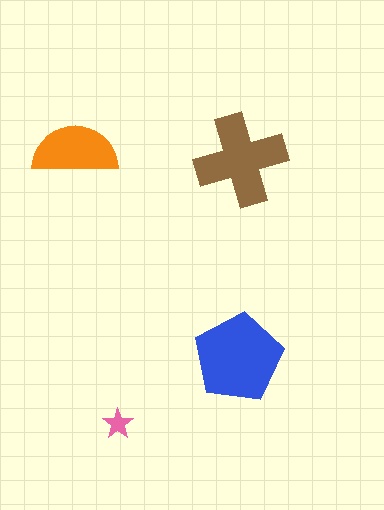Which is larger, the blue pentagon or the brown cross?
The blue pentagon.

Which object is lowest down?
The pink star is bottommost.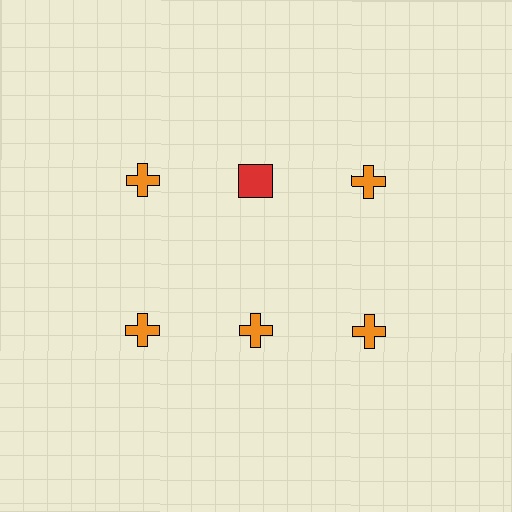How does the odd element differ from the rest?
It differs in both color (red instead of orange) and shape (square instead of cross).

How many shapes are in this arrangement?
There are 6 shapes arranged in a grid pattern.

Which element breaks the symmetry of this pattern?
The red square in the top row, second from left column breaks the symmetry. All other shapes are orange crosses.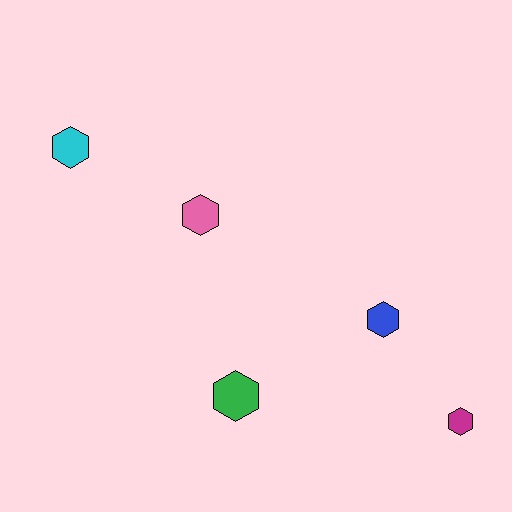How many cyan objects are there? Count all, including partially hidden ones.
There is 1 cyan object.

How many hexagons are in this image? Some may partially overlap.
There are 5 hexagons.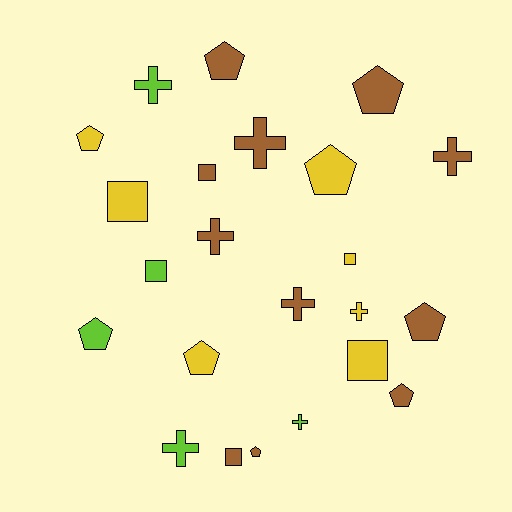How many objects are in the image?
There are 23 objects.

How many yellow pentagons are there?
There are 3 yellow pentagons.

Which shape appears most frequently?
Pentagon, with 9 objects.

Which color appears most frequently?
Brown, with 11 objects.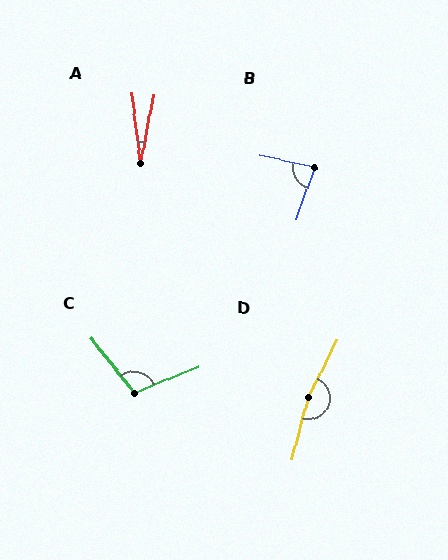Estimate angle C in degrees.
Approximately 106 degrees.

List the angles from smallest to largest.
A (18°), B (83°), C (106°), D (168°).